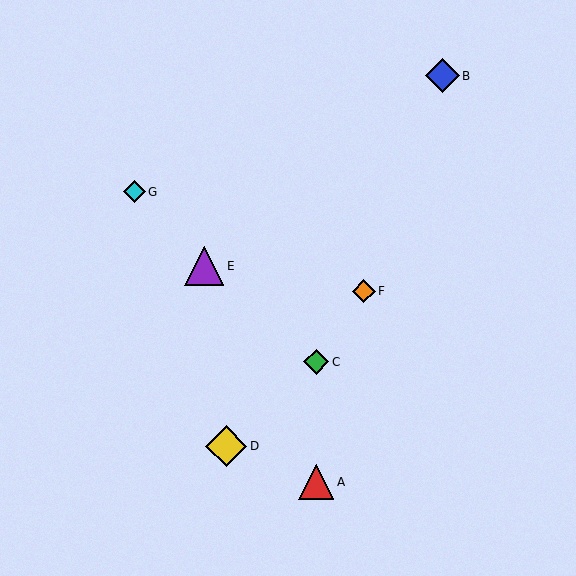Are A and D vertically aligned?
No, A is at x≈316 and D is at x≈226.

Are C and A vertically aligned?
Yes, both are at x≈316.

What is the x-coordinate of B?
Object B is at x≈442.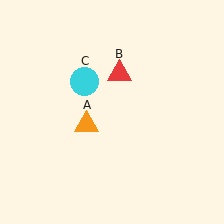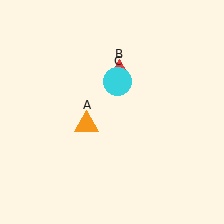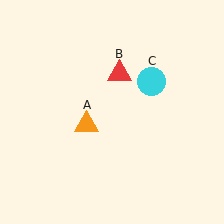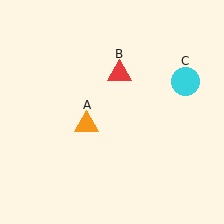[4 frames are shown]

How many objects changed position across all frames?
1 object changed position: cyan circle (object C).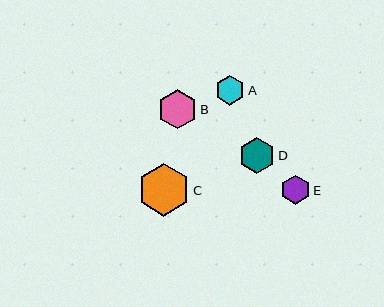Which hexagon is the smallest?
Hexagon E is the smallest with a size of approximately 29 pixels.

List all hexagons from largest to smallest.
From largest to smallest: C, B, D, A, E.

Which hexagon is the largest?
Hexagon C is the largest with a size of approximately 53 pixels.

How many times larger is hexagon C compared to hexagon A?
Hexagon C is approximately 1.8 times the size of hexagon A.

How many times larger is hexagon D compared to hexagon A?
Hexagon D is approximately 1.2 times the size of hexagon A.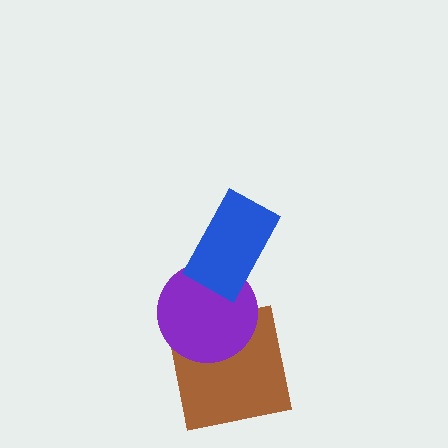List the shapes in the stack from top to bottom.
From top to bottom: the blue rectangle, the purple circle, the brown square.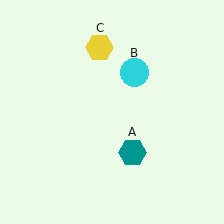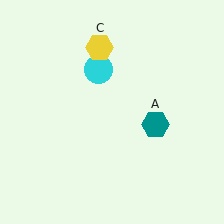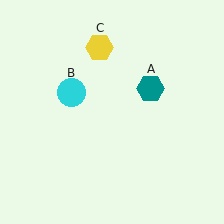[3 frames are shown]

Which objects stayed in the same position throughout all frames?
Yellow hexagon (object C) remained stationary.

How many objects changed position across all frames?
2 objects changed position: teal hexagon (object A), cyan circle (object B).